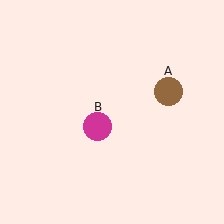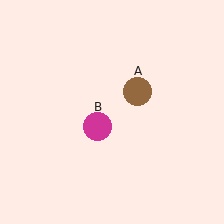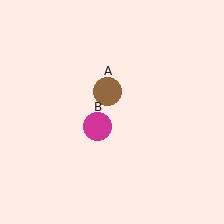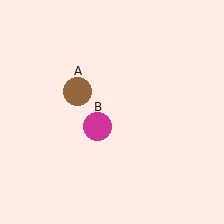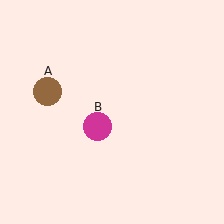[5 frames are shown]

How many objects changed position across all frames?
1 object changed position: brown circle (object A).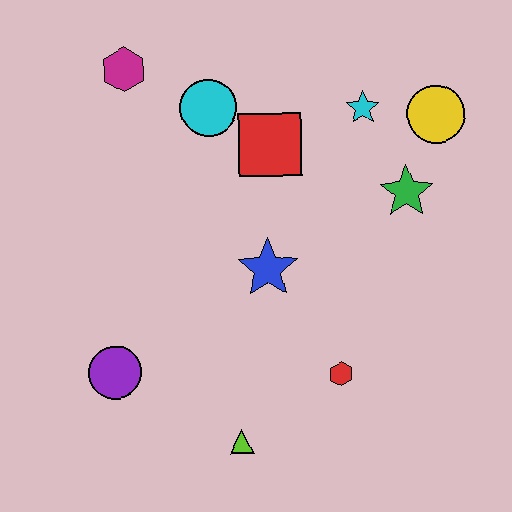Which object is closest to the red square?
The cyan circle is closest to the red square.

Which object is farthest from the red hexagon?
The magenta hexagon is farthest from the red hexagon.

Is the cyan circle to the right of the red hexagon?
No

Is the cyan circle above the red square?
Yes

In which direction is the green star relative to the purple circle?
The green star is to the right of the purple circle.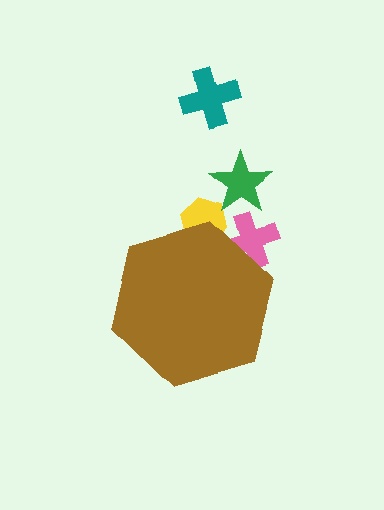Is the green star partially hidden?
No, the green star is fully visible.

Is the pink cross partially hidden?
Yes, the pink cross is partially hidden behind the brown hexagon.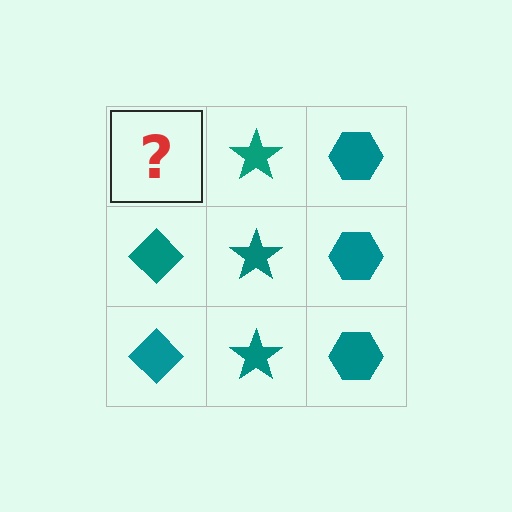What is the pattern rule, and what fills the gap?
The rule is that each column has a consistent shape. The gap should be filled with a teal diamond.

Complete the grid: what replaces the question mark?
The question mark should be replaced with a teal diamond.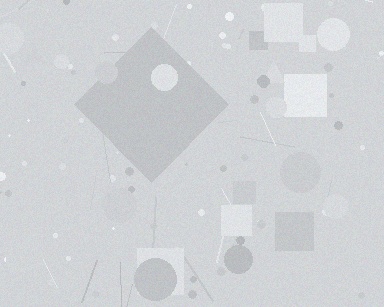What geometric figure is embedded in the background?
A diamond is embedded in the background.